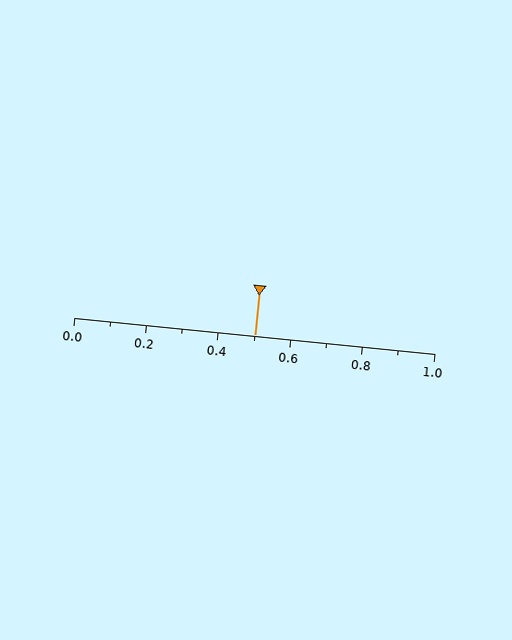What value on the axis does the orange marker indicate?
The marker indicates approximately 0.5.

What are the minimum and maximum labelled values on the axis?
The axis runs from 0.0 to 1.0.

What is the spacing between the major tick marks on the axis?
The major ticks are spaced 0.2 apart.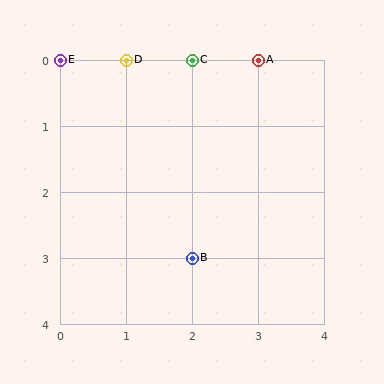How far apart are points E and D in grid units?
Points E and D are 1 column apart.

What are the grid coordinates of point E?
Point E is at grid coordinates (0, 0).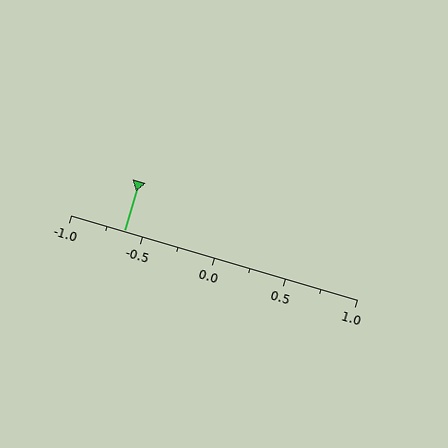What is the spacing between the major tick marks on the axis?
The major ticks are spaced 0.5 apart.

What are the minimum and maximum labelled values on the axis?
The axis runs from -1.0 to 1.0.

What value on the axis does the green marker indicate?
The marker indicates approximately -0.62.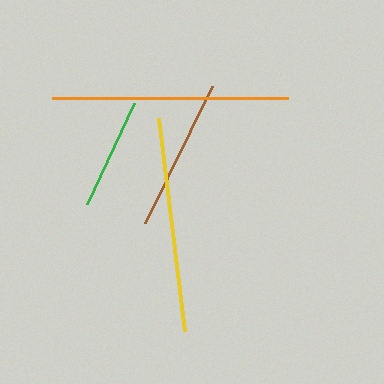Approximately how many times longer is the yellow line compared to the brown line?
The yellow line is approximately 1.4 times the length of the brown line.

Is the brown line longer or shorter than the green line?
The brown line is longer than the green line.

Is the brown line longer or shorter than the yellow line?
The yellow line is longer than the brown line.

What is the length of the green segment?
The green segment is approximately 112 pixels long.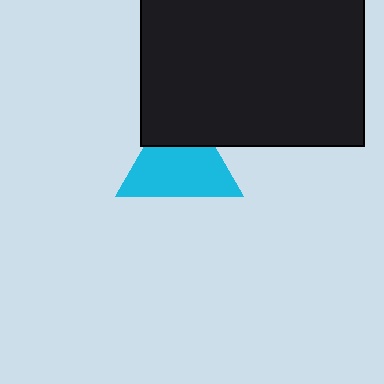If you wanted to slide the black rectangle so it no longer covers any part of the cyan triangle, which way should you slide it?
Slide it up — that is the most direct way to separate the two shapes.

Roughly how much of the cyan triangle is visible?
Most of it is visible (roughly 69%).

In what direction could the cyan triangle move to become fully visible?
The cyan triangle could move down. That would shift it out from behind the black rectangle entirely.